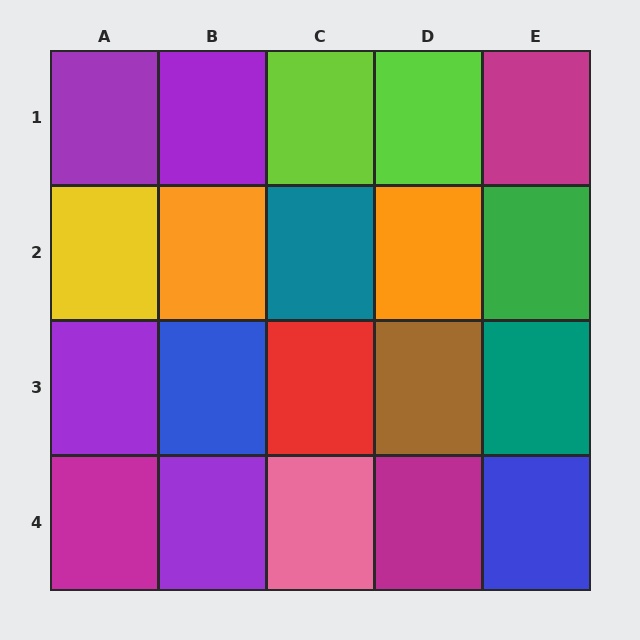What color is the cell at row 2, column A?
Yellow.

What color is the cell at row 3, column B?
Blue.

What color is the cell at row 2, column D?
Orange.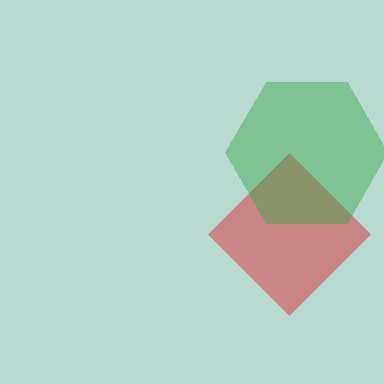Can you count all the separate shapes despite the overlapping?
Yes, there are 2 separate shapes.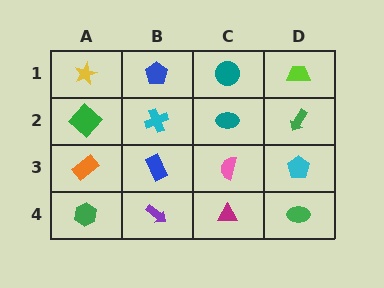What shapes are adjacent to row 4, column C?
A pink semicircle (row 3, column C), a purple arrow (row 4, column B), a green ellipse (row 4, column D).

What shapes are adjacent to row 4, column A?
An orange rectangle (row 3, column A), a purple arrow (row 4, column B).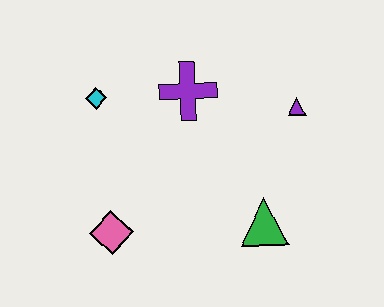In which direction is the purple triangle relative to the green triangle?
The purple triangle is above the green triangle.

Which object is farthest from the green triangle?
The cyan diamond is farthest from the green triangle.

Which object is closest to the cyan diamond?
The purple cross is closest to the cyan diamond.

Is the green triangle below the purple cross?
Yes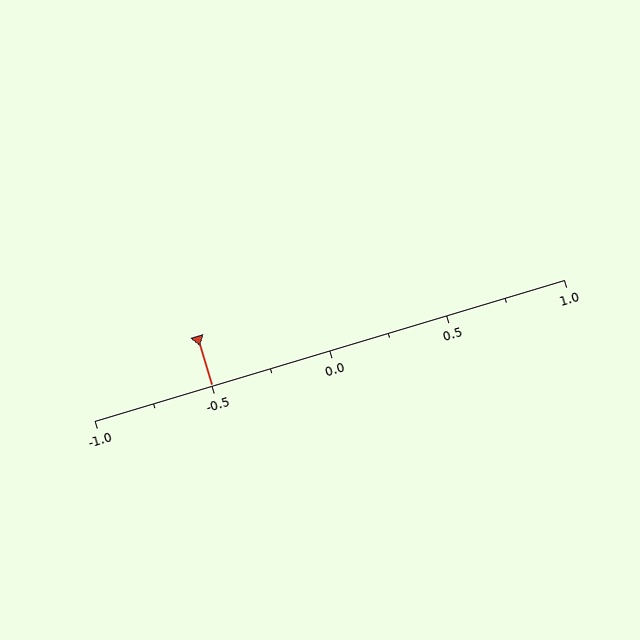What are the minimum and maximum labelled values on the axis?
The axis runs from -1.0 to 1.0.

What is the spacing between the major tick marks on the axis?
The major ticks are spaced 0.5 apart.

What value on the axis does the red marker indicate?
The marker indicates approximately -0.5.